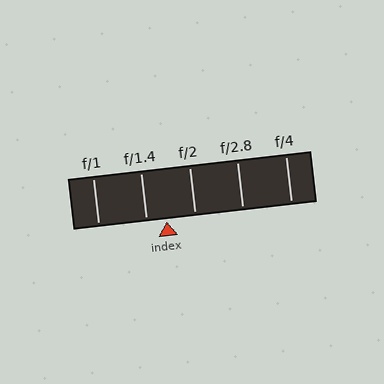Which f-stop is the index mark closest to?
The index mark is closest to f/1.4.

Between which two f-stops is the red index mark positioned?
The index mark is between f/1.4 and f/2.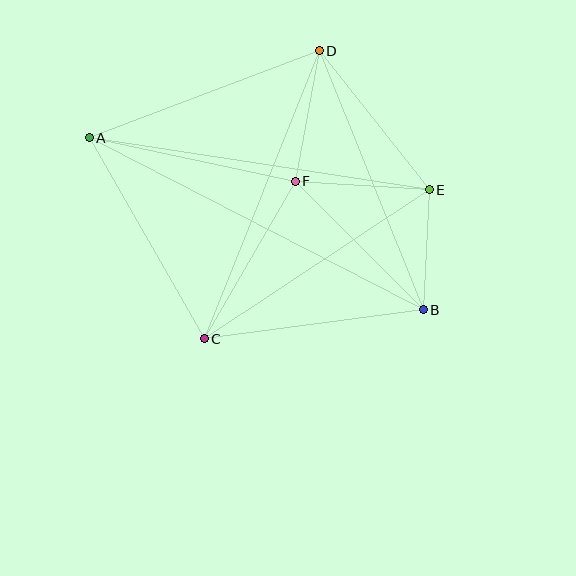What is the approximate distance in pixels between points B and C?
The distance between B and C is approximately 221 pixels.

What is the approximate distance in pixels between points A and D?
The distance between A and D is approximately 246 pixels.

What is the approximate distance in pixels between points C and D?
The distance between C and D is approximately 310 pixels.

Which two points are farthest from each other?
Points A and B are farthest from each other.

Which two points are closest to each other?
Points B and E are closest to each other.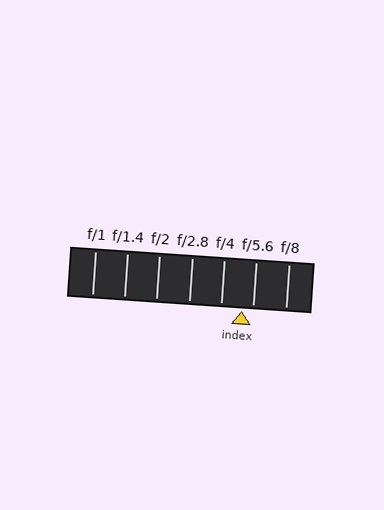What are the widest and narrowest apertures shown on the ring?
The widest aperture shown is f/1 and the narrowest is f/8.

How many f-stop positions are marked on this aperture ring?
There are 7 f-stop positions marked.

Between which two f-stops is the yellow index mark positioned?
The index mark is between f/4 and f/5.6.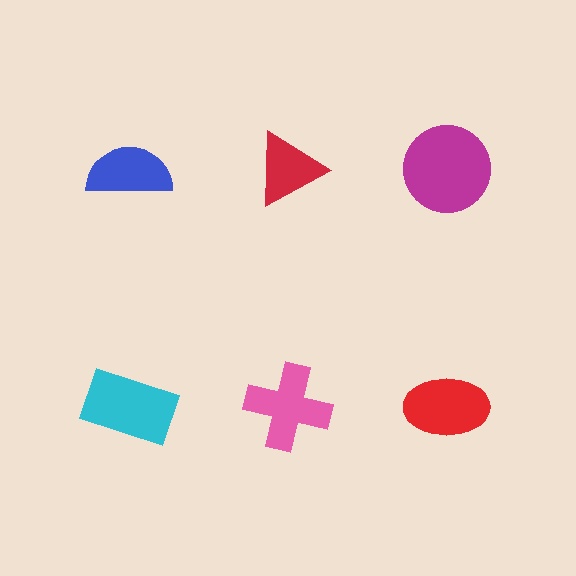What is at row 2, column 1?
A cyan rectangle.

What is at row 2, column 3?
A red ellipse.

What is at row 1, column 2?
A red triangle.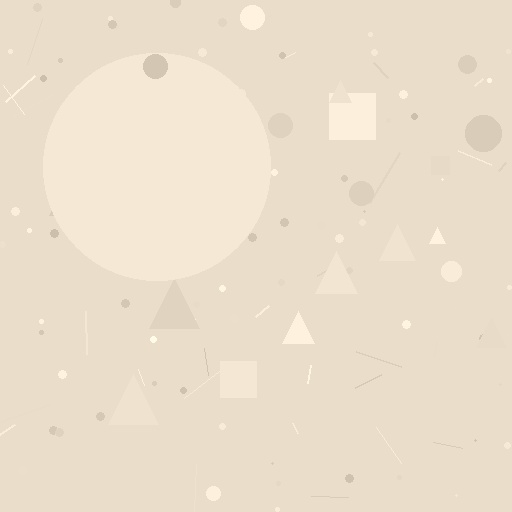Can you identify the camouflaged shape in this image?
The camouflaged shape is a circle.